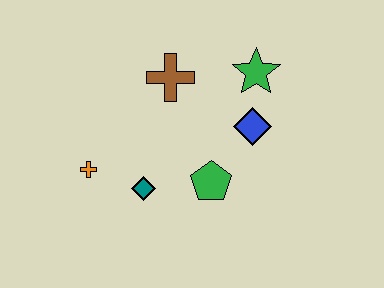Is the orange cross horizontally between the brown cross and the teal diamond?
No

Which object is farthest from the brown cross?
The orange cross is farthest from the brown cross.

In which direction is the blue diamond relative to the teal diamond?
The blue diamond is to the right of the teal diamond.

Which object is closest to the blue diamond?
The green star is closest to the blue diamond.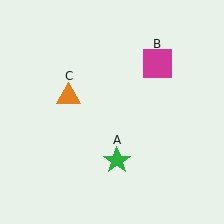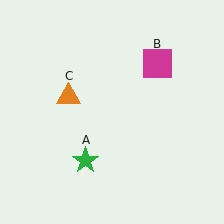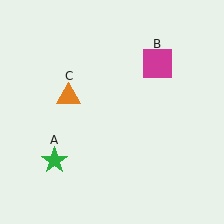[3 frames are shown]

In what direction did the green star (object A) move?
The green star (object A) moved left.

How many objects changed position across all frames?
1 object changed position: green star (object A).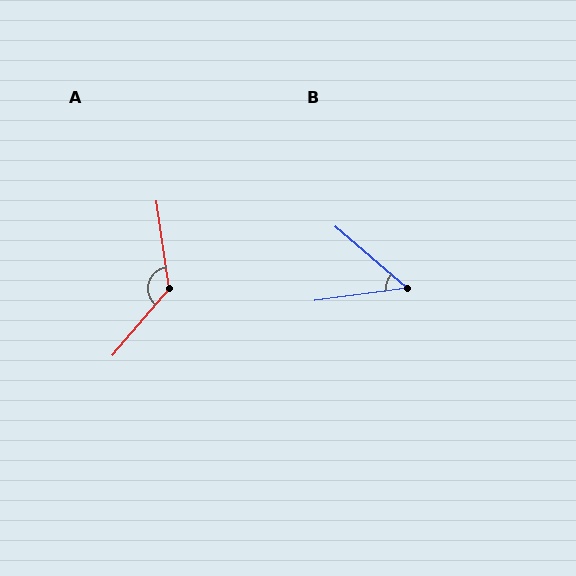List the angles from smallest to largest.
B (48°), A (131°).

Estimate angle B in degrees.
Approximately 48 degrees.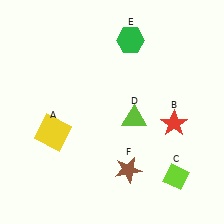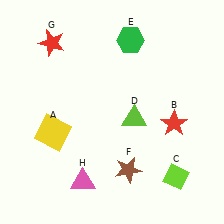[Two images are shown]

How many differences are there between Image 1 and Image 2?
There are 2 differences between the two images.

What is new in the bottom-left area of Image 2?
A pink triangle (H) was added in the bottom-left area of Image 2.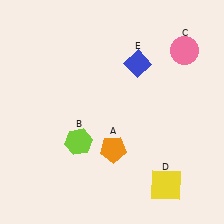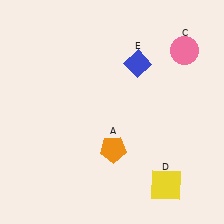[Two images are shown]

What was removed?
The lime hexagon (B) was removed in Image 2.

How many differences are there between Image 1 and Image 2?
There is 1 difference between the two images.